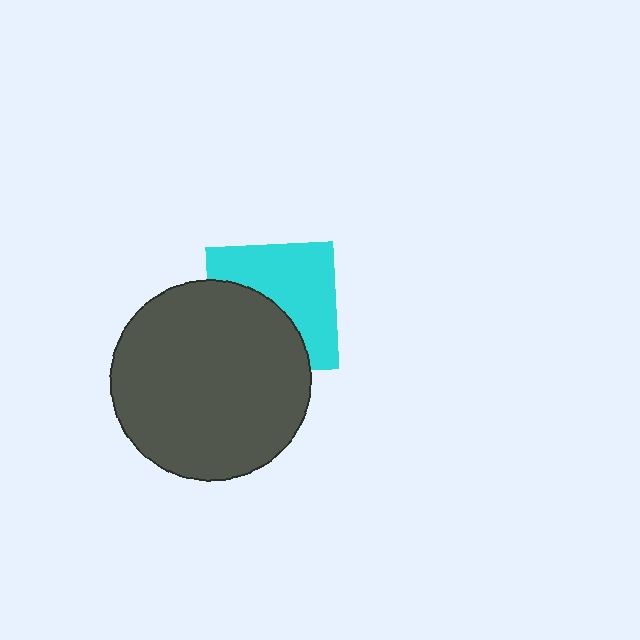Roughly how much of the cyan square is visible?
About half of it is visible (roughly 55%).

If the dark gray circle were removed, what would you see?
You would see the complete cyan square.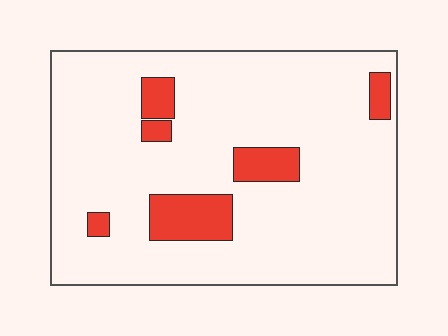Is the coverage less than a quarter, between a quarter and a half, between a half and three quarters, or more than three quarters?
Less than a quarter.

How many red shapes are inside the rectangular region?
6.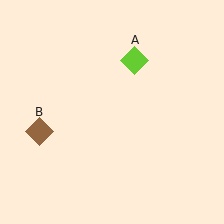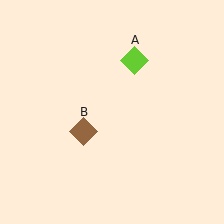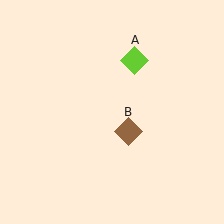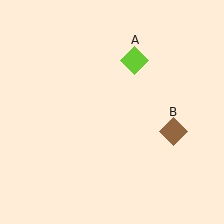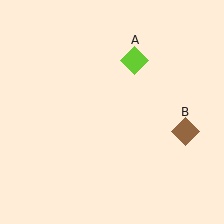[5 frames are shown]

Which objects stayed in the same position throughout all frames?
Lime diamond (object A) remained stationary.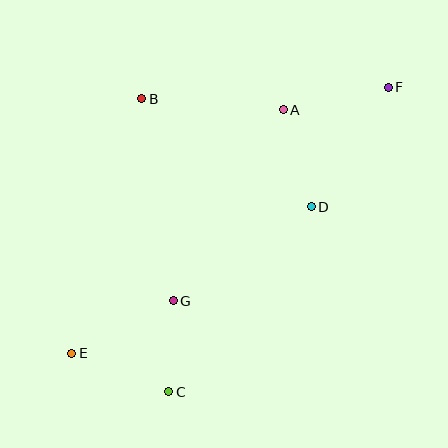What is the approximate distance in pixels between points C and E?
The distance between C and E is approximately 104 pixels.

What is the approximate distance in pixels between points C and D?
The distance between C and D is approximately 234 pixels.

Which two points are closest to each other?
Points C and G are closest to each other.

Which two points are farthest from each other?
Points E and F are farthest from each other.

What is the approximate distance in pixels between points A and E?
The distance between A and E is approximately 323 pixels.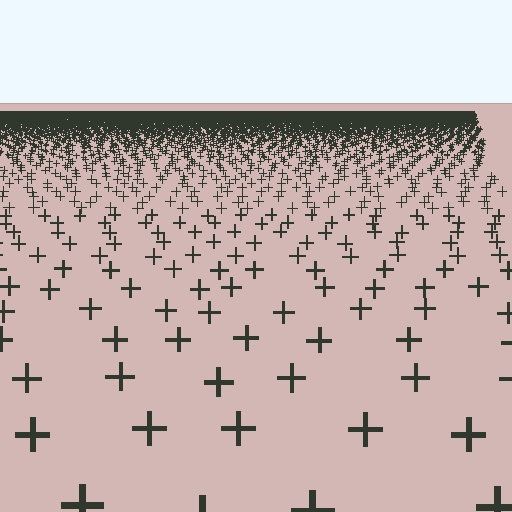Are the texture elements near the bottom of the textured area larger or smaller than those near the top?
Larger. Near the bottom, elements are closer to the viewer and appear at a bigger on-screen size.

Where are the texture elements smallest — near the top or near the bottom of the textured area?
Near the top.